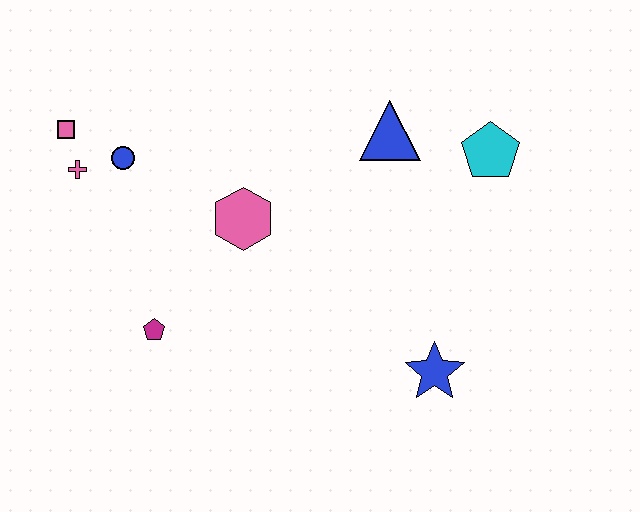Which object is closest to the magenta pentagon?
The pink hexagon is closest to the magenta pentagon.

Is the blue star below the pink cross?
Yes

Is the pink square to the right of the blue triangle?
No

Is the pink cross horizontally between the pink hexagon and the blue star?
No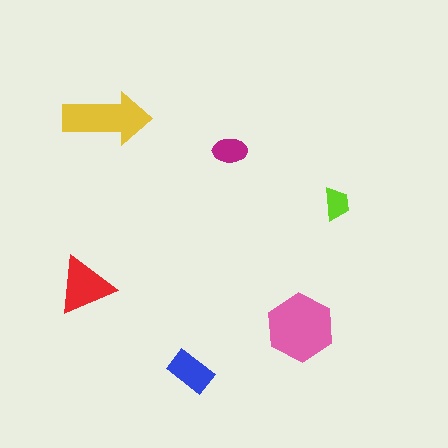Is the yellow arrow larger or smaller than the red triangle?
Larger.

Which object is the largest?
The pink hexagon.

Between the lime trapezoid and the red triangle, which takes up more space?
The red triangle.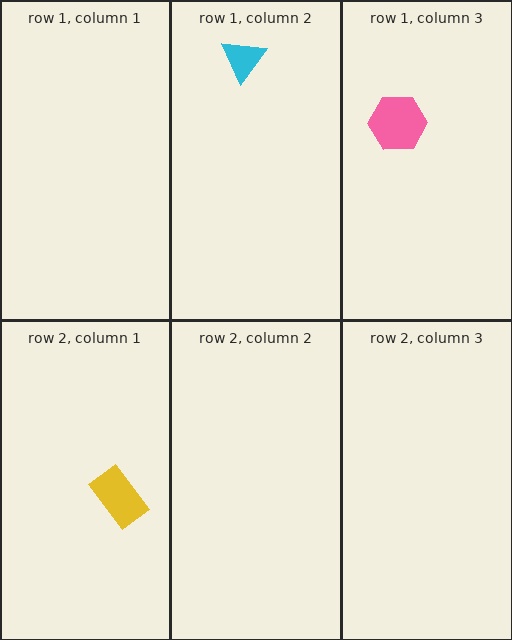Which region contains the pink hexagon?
The row 1, column 3 region.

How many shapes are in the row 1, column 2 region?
1.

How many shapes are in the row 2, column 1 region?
1.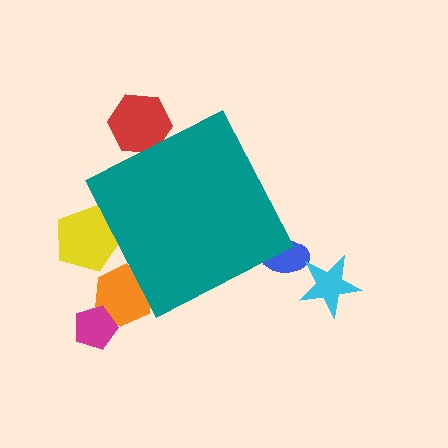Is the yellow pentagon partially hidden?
Yes, the yellow pentagon is partially hidden behind the teal diamond.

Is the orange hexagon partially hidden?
Yes, the orange hexagon is partially hidden behind the teal diamond.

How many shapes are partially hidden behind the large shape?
4 shapes are partially hidden.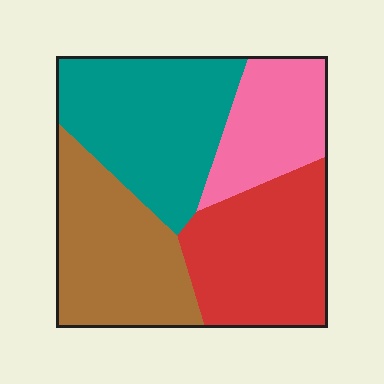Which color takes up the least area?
Pink, at roughly 15%.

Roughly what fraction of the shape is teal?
Teal takes up about one third (1/3) of the shape.